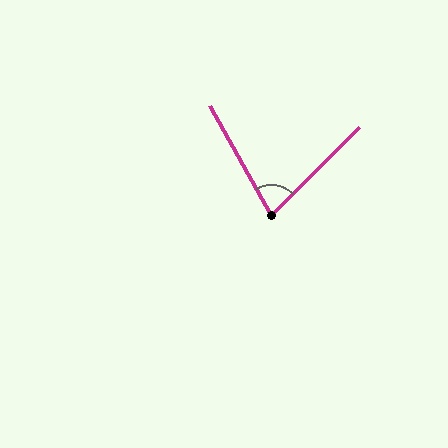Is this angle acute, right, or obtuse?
It is acute.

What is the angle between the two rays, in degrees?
Approximately 74 degrees.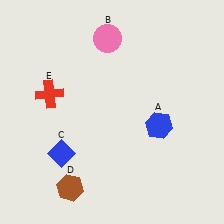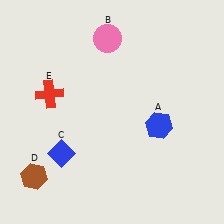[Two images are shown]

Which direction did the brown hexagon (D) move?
The brown hexagon (D) moved left.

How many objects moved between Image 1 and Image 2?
1 object moved between the two images.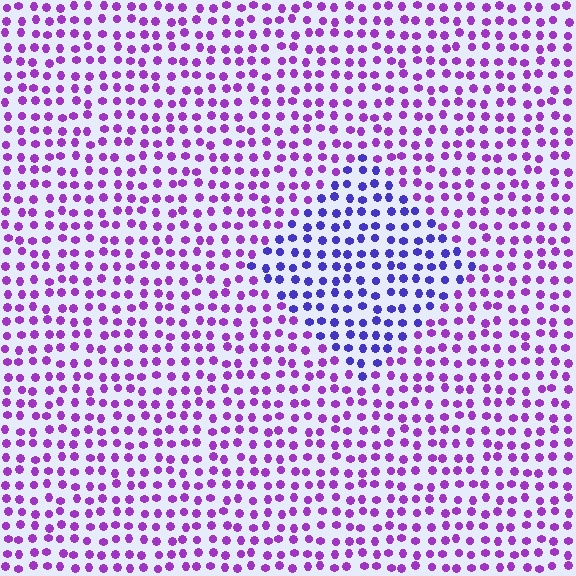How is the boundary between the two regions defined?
The boundary is defined purely by a slight shift in hue (about 39 degrees). Spacing, size, and orientation are identical on both sides.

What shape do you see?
I see a diamond.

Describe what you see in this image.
The image is filled with small purple elements in a uniform arrangement. A diamond-shaped region is visible where the elements are tinted to a slightly different hue, forming a subtle color boundary.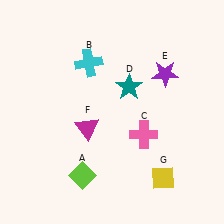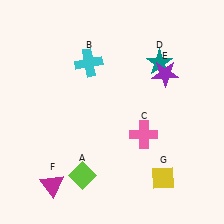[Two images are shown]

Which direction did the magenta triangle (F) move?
The magenta triangle (F) moved down.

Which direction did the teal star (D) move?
The teal star (D) moved right.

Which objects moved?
The objects that moved are: the teal star (D), the magenta triangle (F).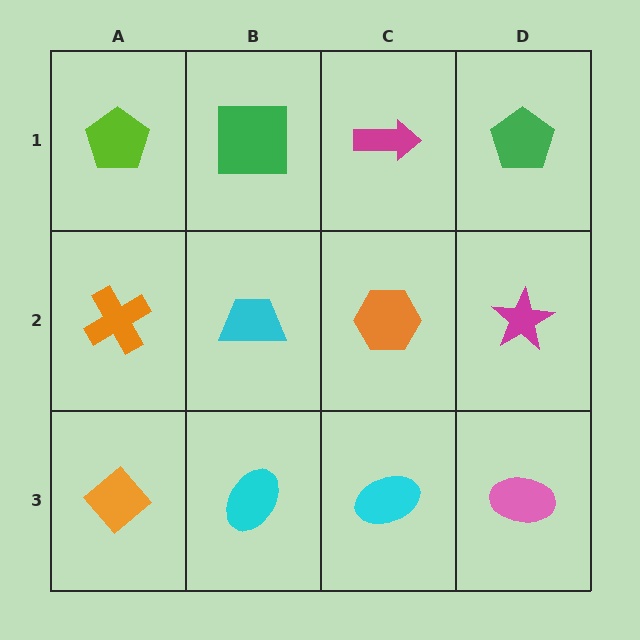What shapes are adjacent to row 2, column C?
A magenta arrow (row 1, column C), a cyan ellipse (row 3, column C), a cyan trapezoid (row 2, column B), a magenta star (row 2, column D).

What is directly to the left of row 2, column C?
A cyan trapezoid.